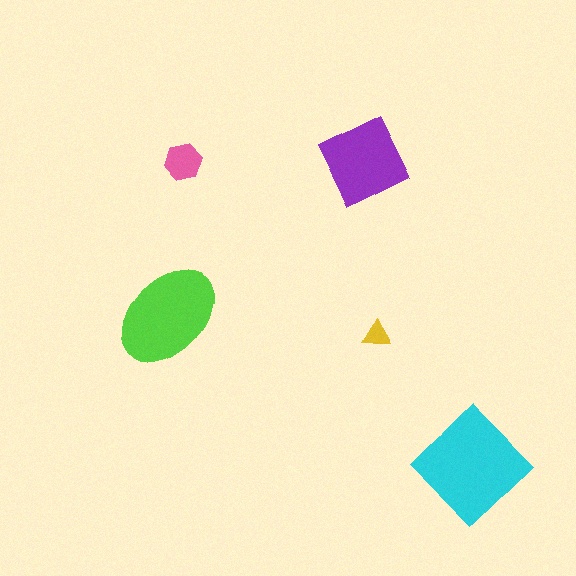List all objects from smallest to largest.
The yellow triangle, the pink hexagon, the purple square, the lime ellipse, the cyan diamond.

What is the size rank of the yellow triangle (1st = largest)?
5th.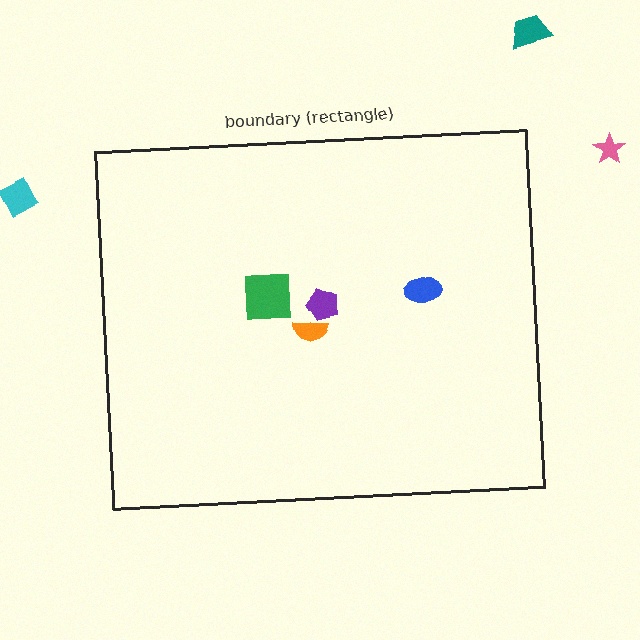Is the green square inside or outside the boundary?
Inside.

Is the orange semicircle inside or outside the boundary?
Inside.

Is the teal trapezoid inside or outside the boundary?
Outside.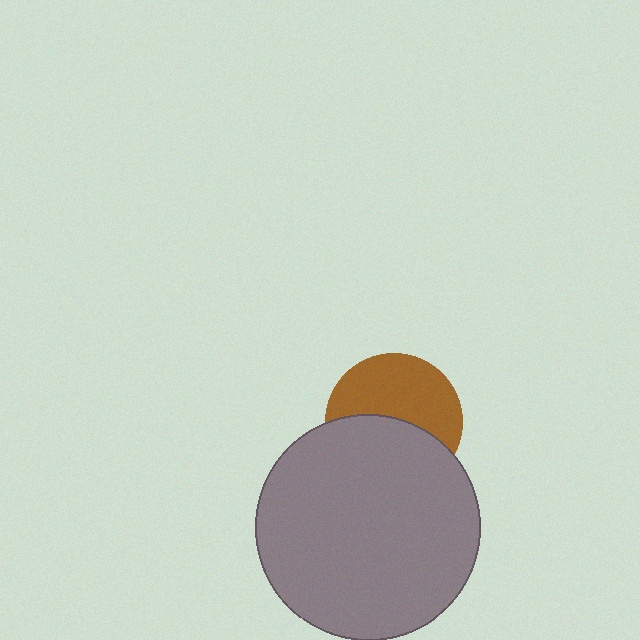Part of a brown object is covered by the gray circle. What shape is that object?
It is a circle.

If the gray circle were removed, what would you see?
You would see the complete brown circle.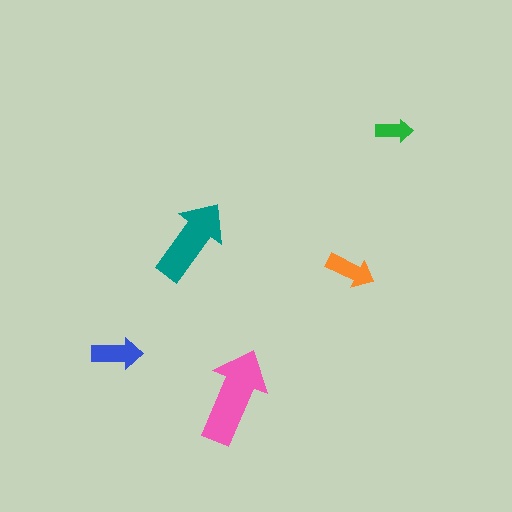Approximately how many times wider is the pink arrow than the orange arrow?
About 2 times wider.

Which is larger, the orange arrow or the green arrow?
The orange one.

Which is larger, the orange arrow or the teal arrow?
The teal one.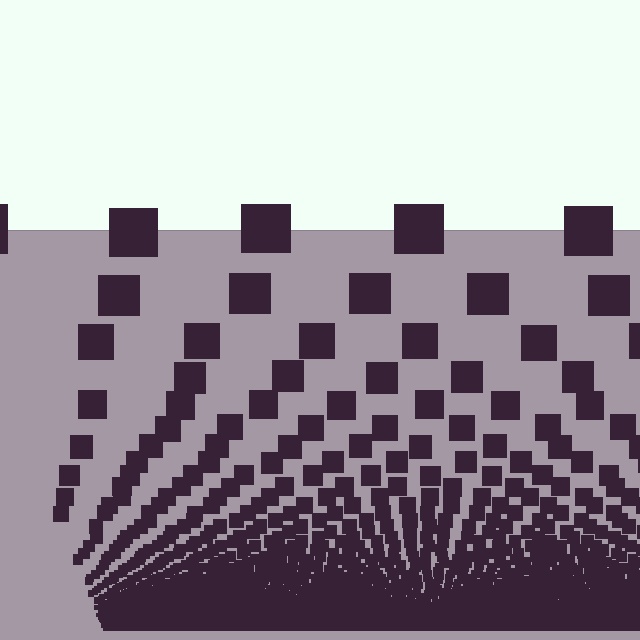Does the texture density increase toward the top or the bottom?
Density increases toward the bottom.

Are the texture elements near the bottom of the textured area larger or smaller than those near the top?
Smaller. The gradient is inverted — elements near the bottom are smaller and denser.